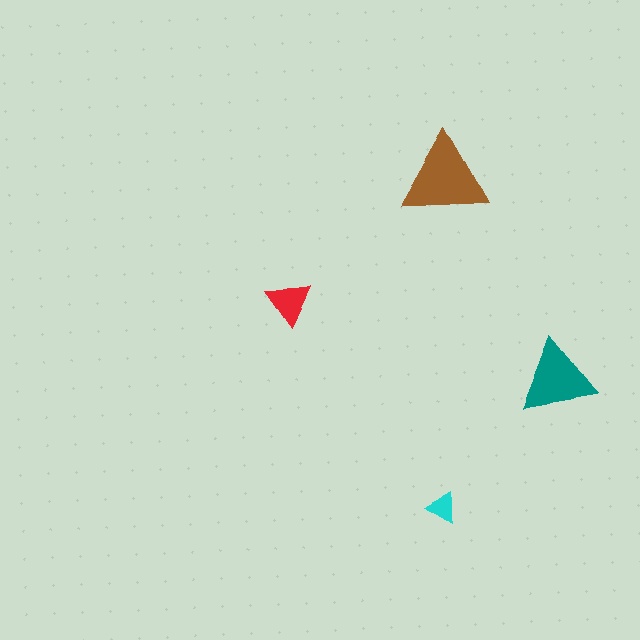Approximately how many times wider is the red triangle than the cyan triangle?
About 1.5 times wider.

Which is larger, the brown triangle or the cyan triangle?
The brown one.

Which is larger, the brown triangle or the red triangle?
The brown one.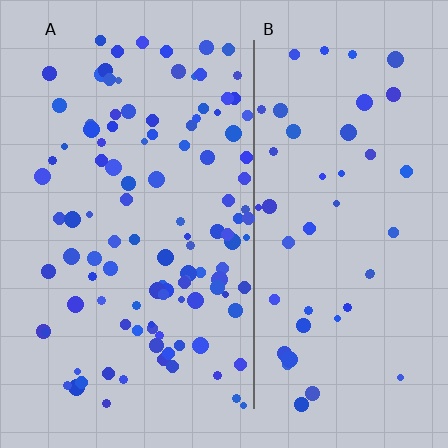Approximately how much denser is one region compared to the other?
Approximately 2.3× — region A over region B.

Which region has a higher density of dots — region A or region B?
A (the left).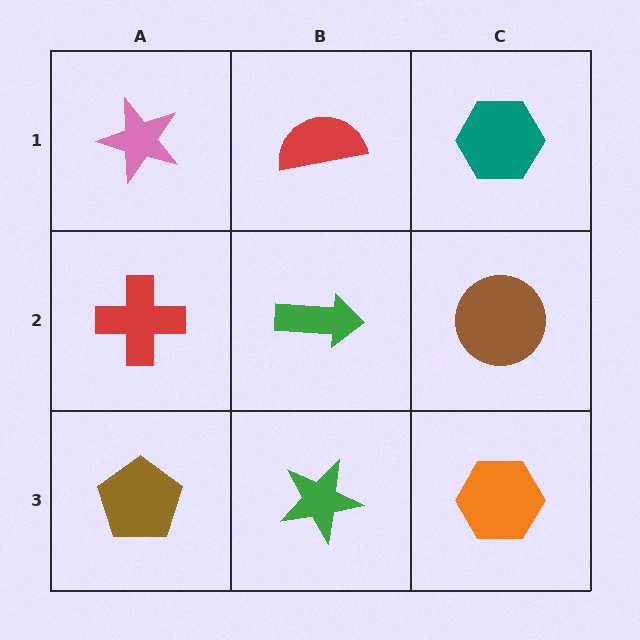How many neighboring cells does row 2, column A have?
3.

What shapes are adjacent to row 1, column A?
A red cross (row 2, column A), a red semicircle (row 1, column B).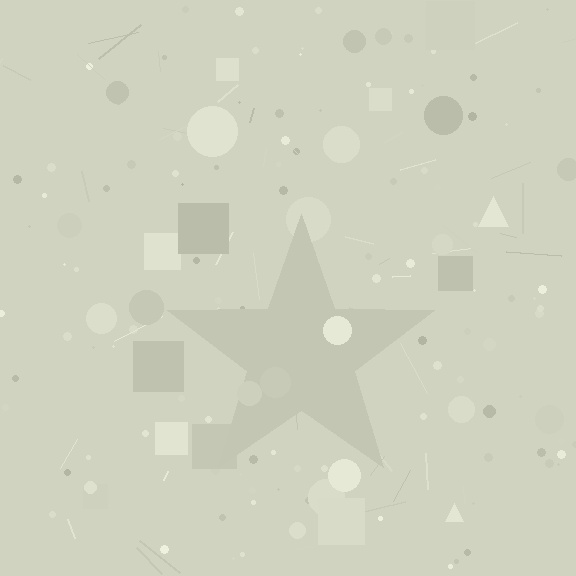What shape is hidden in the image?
A star is hidden in the image.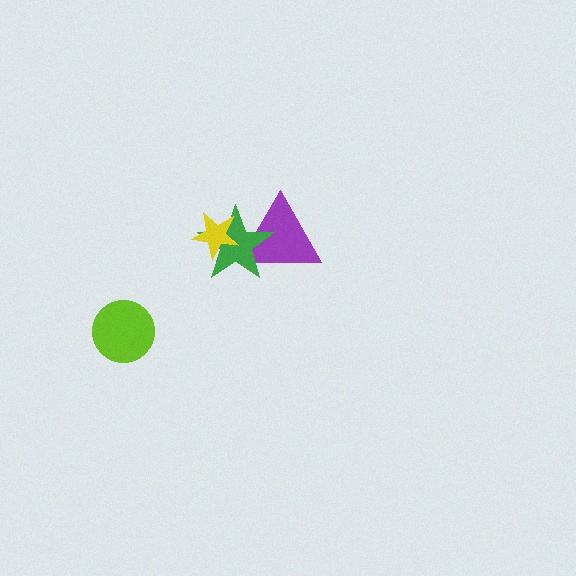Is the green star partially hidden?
Yes, it is partially covered by another shape.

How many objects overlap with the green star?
2 objects overlap with the green star.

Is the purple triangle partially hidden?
Yes, it is partially covered by another shape.